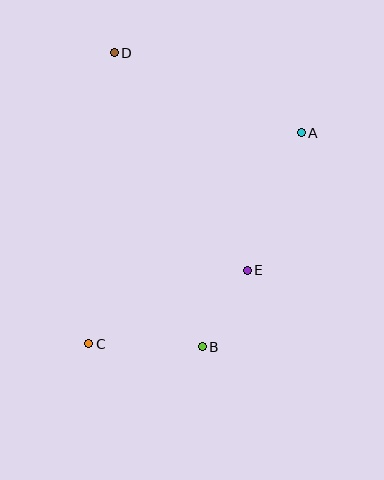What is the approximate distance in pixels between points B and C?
The distance between B and C is approximately 114 pixels.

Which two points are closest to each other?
Points B and E are closest to each other.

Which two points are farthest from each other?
Points B and D are farthest from each other.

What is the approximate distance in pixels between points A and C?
The distance between A and C is approximately 300 pixels.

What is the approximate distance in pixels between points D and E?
The distance between D and E is approximately 255 pixels.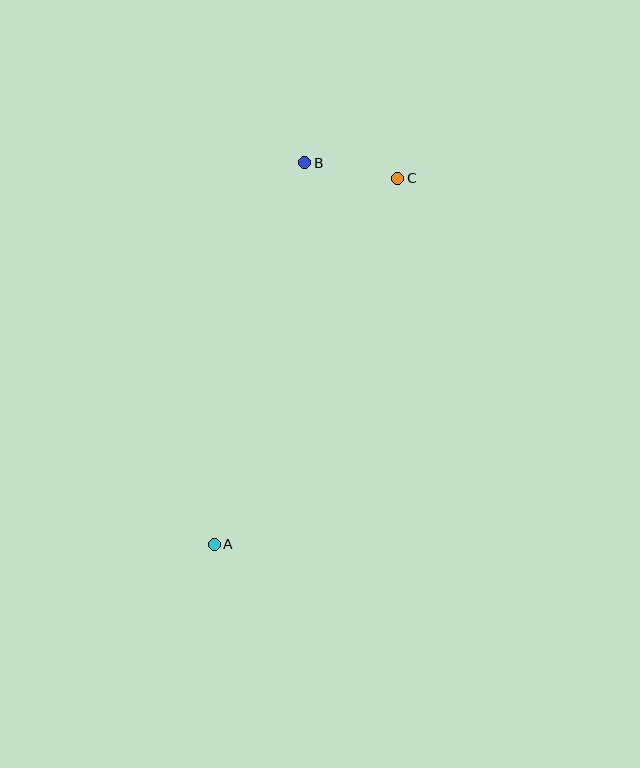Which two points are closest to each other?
Points B and C are closest to each other.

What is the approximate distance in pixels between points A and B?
The distance between A and B is approximately 392 pixels.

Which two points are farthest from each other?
Points A and C are farthest from each other.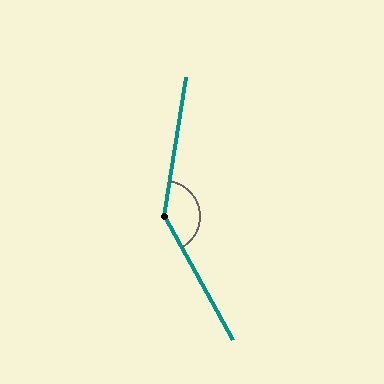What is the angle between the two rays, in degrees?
Approximately 142 degrees.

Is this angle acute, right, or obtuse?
It is obtuse.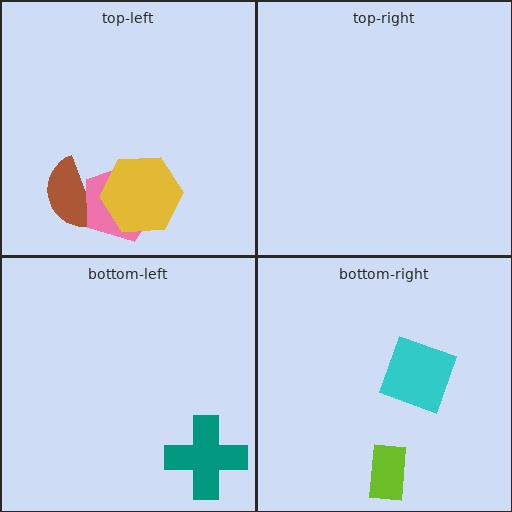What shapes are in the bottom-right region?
The cyan diamond, the lime rectangle.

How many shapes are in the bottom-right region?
2.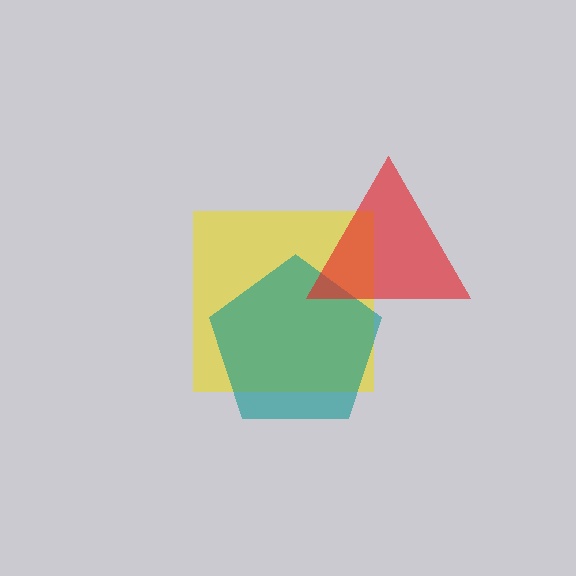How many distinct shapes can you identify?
There are 3 distinct shapes: a yellow square, a teal pentagon, a red triangle.